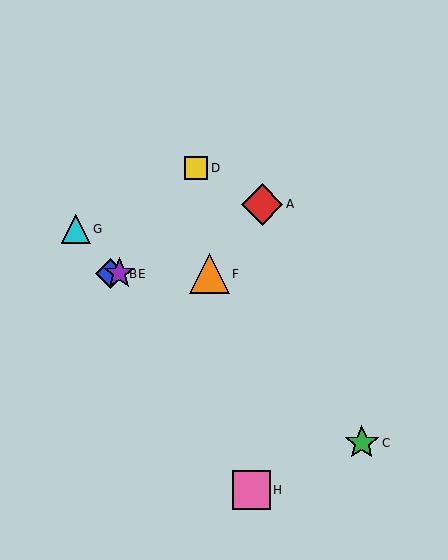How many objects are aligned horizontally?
3 objects (B, E, F) are aligned horizontally.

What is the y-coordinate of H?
Object H is at y≈490.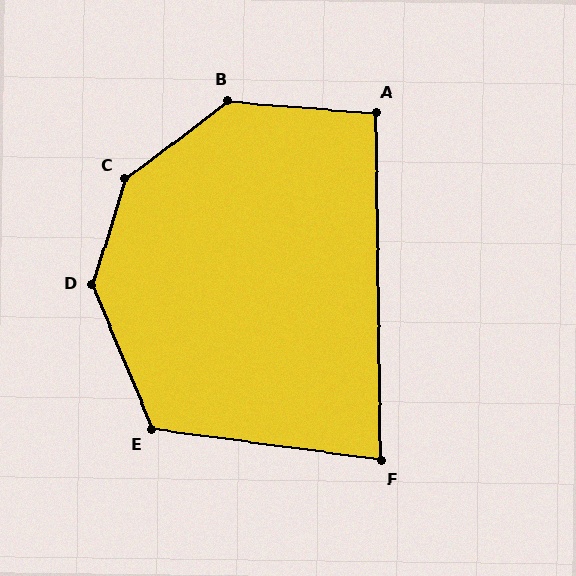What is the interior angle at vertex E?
Approximately 120 degrees (obtuse).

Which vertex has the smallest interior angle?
F, at approximately 82 degrees.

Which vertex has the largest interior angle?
C, at approximately 144 degrees.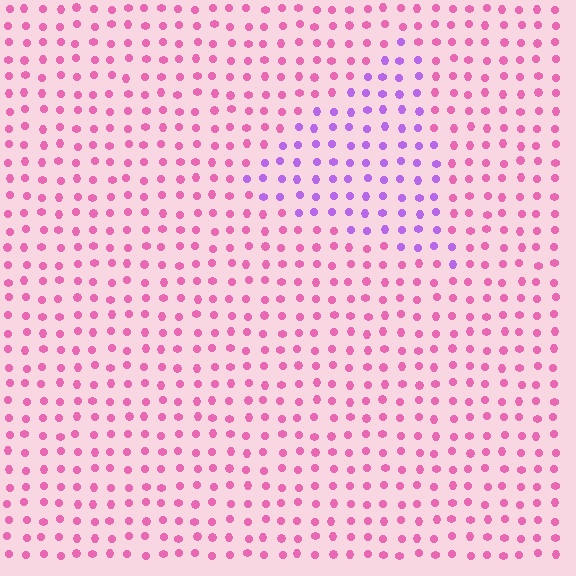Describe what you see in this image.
The image is filled with small pink elements in a uniform arrangement. A triangle-shaped region is visible where the elements are tinted to a slightly different hue, forming a subtle color boundary.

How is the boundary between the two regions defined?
The boundary is defined purely by a slight shift in hue (about 48 degrees). Spacing, size, and orientation are identical on both sides.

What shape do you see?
I see a triangle.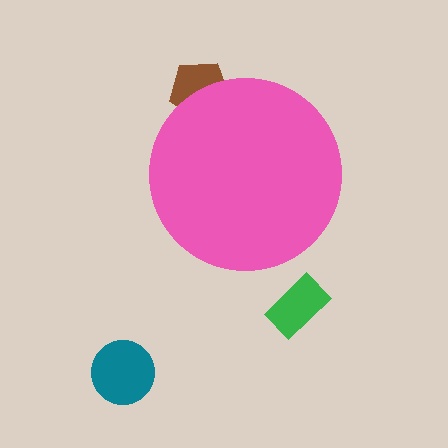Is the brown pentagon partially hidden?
Yes, the brown pentagon is partially hidden behind the pink circle.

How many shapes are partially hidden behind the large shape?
1 shape is partially hidden.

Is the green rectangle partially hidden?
No, the green rectangle is fully visible.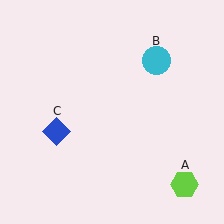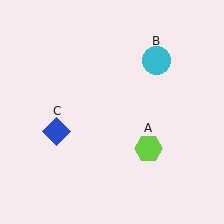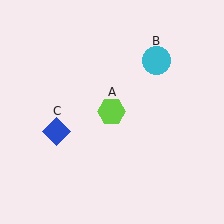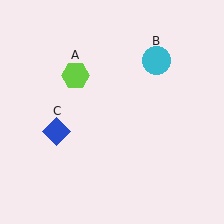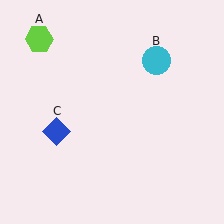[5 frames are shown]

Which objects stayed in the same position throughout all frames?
Cyan circle (object B) and blue diamond (object C) remained stationary.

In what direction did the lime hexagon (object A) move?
The lime hexagon (object A) moved up and to the left.